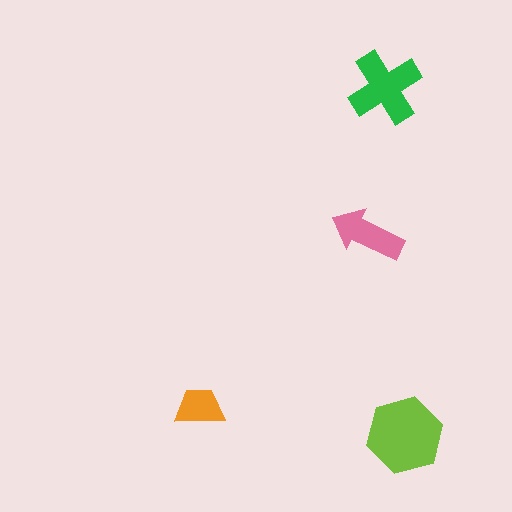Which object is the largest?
The lime hexagon.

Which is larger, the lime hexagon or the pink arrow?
The lime hexagon.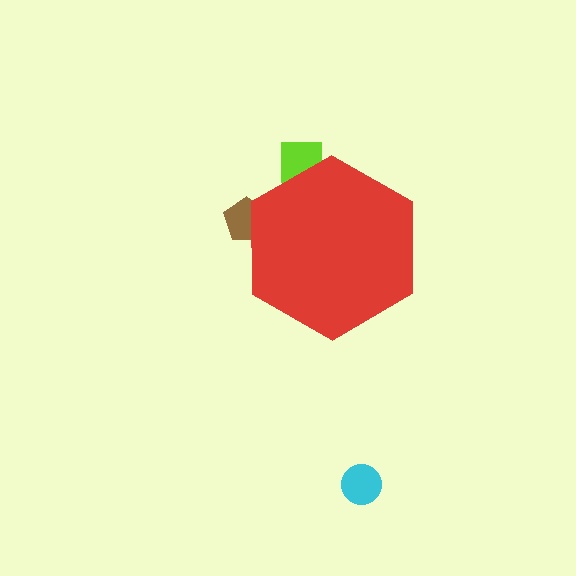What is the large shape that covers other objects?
A red hexagon.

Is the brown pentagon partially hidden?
Yes, the brown pentagon is partially hidden behind the red hexagon.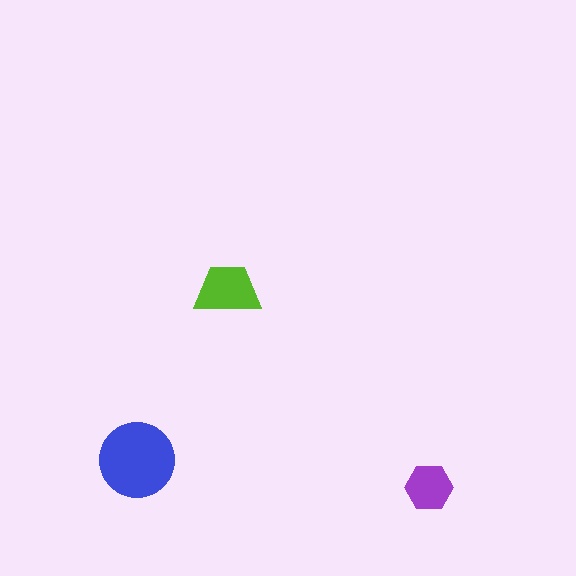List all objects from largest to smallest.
The blue circle, the lime trapezoid, the purple hexagon.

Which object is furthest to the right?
The purple hexagon is rightmost.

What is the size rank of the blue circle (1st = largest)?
1st.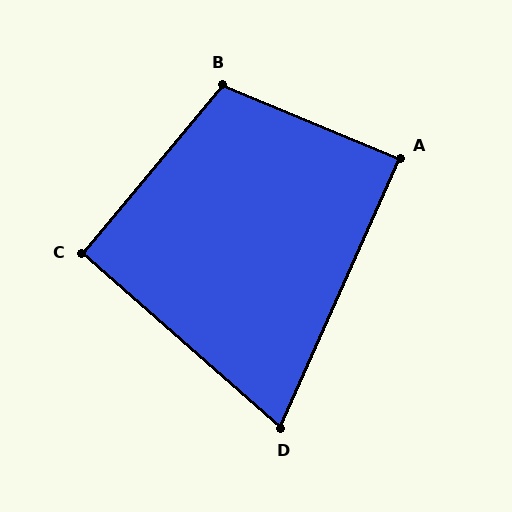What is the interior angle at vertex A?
Approximately 88 degrees (approximately right).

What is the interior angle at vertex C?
Approximately 92 degrees (approximately right).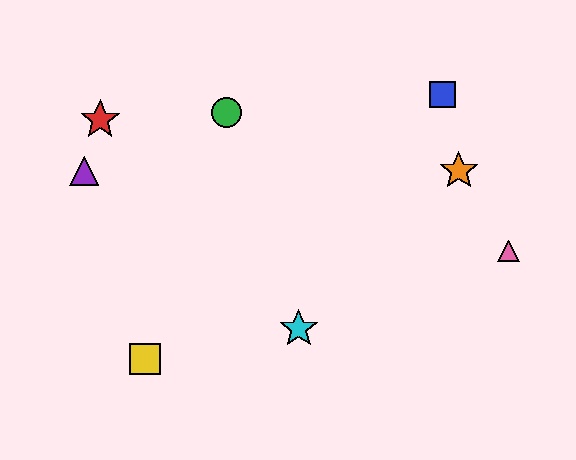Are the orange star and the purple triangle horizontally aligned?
Yes, both are at y≈171.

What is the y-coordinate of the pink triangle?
The pink triangle is at y≈251.